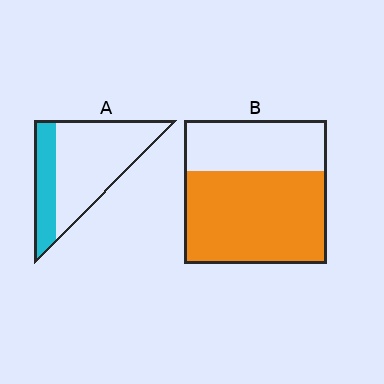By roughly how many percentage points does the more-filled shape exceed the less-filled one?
By roughly 35 percentage points (B over A).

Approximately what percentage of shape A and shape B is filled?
A is approximately 30% and B is approximately 65%.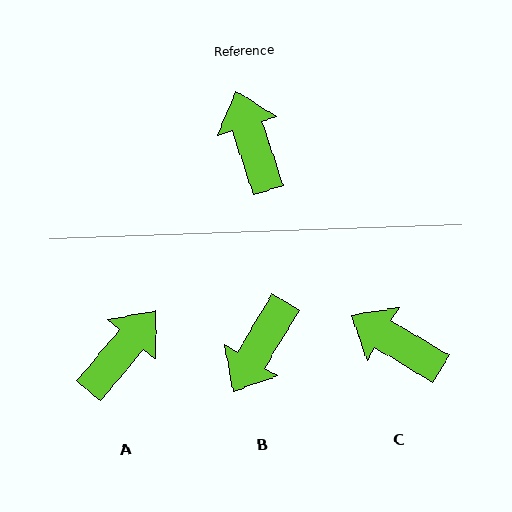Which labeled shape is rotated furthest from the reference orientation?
B, about 132 degrees away.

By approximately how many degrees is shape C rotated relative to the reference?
Approximately 41 degrees counter-clockwise.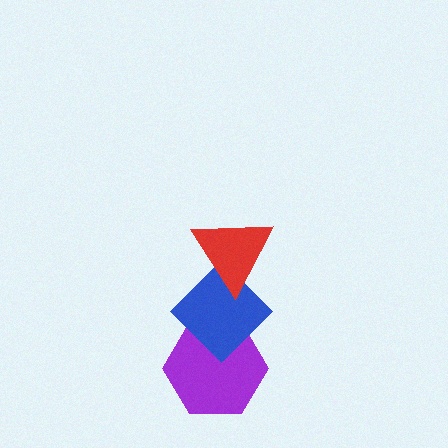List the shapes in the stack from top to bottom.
From top to bottom: the red triangle, the blue diamond, the purple hexagon.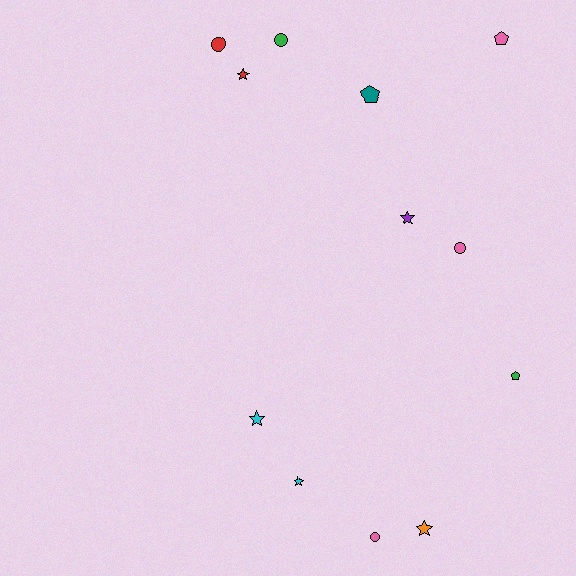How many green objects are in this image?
There are 2 green objects.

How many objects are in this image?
There are 12 objects.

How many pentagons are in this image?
There are 3 pentagons.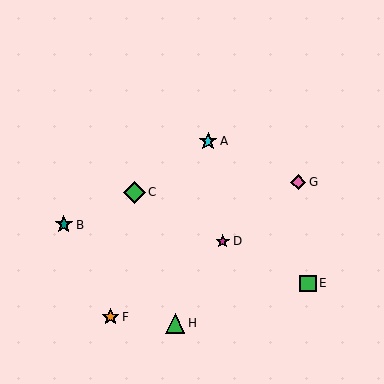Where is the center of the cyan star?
The center of the cyan star is at (208, 141).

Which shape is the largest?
The green diamond (labeled C) is the largest.